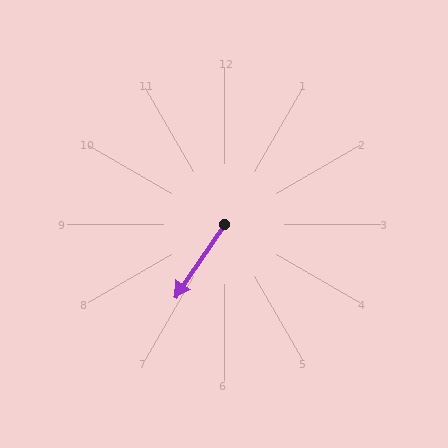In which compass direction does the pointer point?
Southwest.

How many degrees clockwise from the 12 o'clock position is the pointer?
Approximately 214 degrees.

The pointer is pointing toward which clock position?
Roughly 7 o'clock.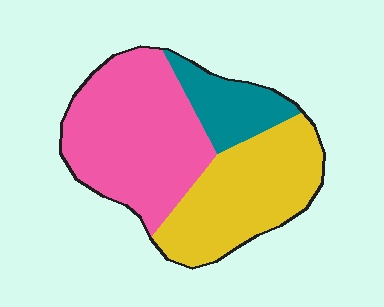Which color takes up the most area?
Pink, at roughly 45%.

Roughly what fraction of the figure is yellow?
Yellow takes up between a third and a half of the figure.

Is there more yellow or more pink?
Pink.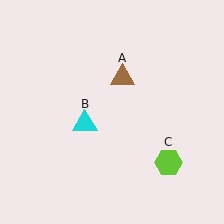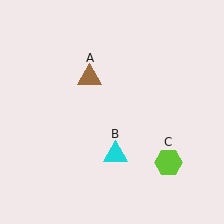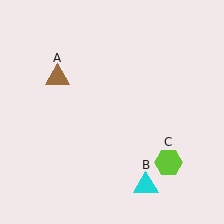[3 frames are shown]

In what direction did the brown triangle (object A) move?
The brown triangle (object A) moved left.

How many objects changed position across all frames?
2 objects changed position: brown triangle (object A), cyan triangle (object B).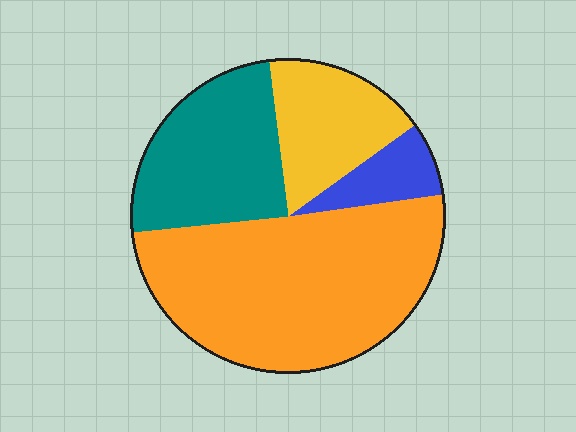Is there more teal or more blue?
Teal.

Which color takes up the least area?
Blue, at roughly 10%.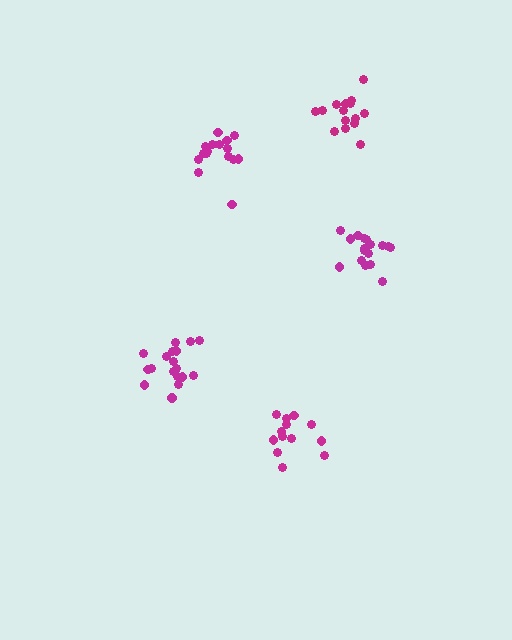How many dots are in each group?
Group 1: 17 dots, Group 2: 16 dots, Group 3: 18 dots, Group 4: 15 dots, Group 5: 13 dots (79 total).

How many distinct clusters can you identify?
There are 5 distinct clusters.